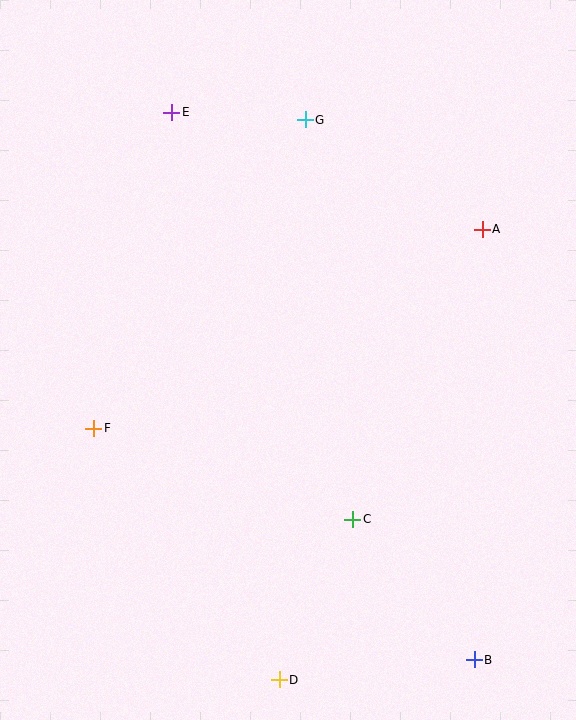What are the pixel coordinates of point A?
Point A is at (482, 229).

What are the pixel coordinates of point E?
Point E is at (172, 112).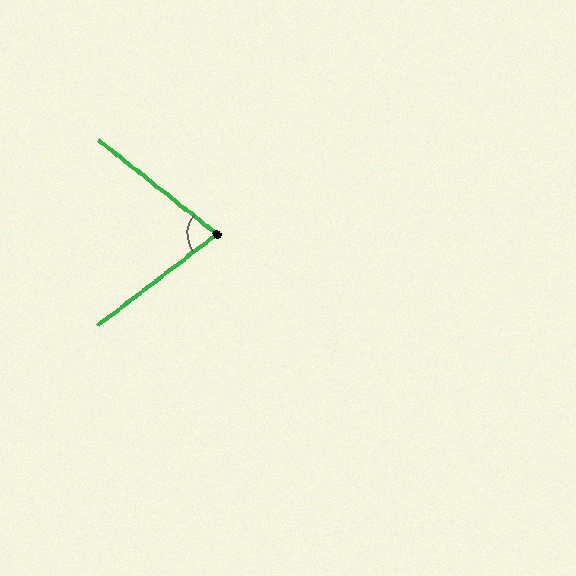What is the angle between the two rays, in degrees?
Approximately 76 degrees.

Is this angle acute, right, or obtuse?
It is acute.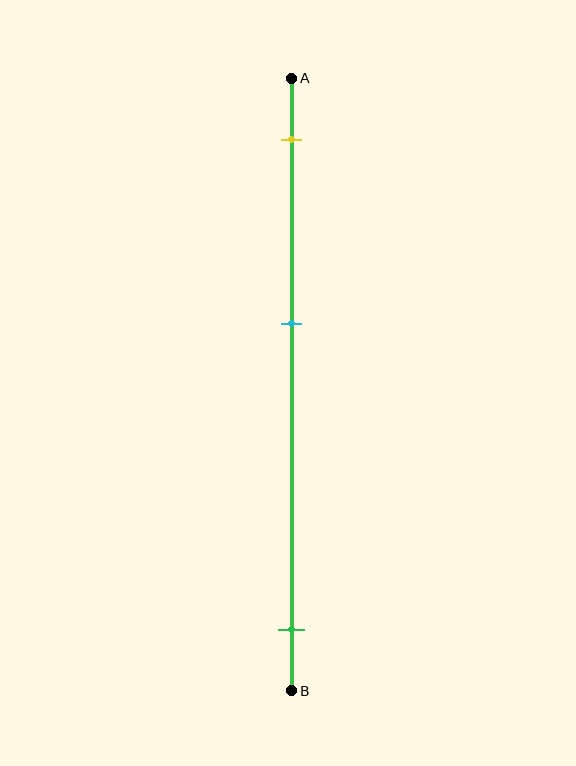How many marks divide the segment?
There are 3 marks dividing the segment.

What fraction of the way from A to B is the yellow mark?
The yellow mark is approximately 10% (0.1) of the way from A to B.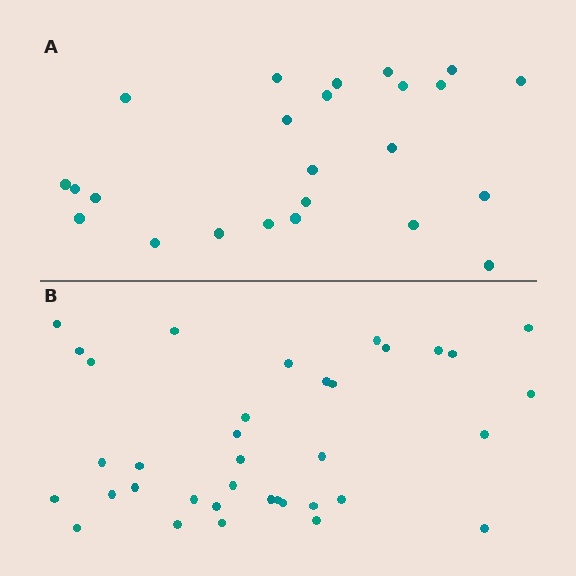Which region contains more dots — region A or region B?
Region B (the bottom region) has more dots.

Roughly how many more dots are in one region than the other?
Region B has roughly 12 or so more dots than region A.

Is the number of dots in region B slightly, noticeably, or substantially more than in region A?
Region B has substantially more. The ratio is roughly 1.5 to 1.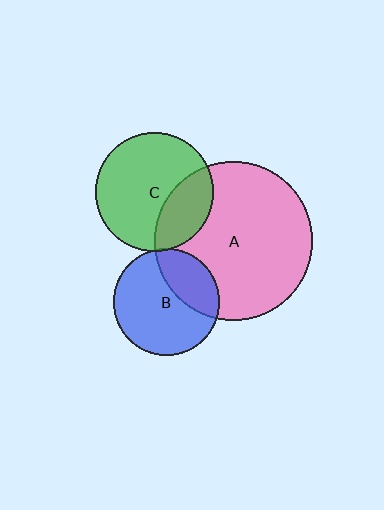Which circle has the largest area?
Circle A (pink).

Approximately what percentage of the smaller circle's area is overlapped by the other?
Approximately 30%.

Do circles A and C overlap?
Yes.